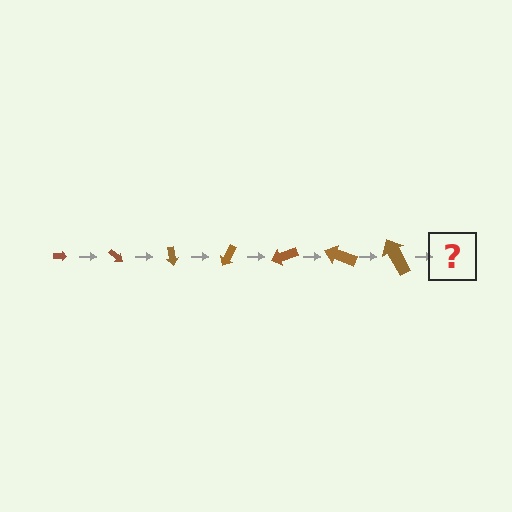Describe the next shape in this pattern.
It should be an arrow, larger than the previous one and rotated 280 degrees from the start.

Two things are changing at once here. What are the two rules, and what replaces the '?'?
The two rules are that the arrow grows larger each step and it rotates 40 degrees each step. The '?' should be an arrow, larger than the previous one and rotated 280 degrees from the start.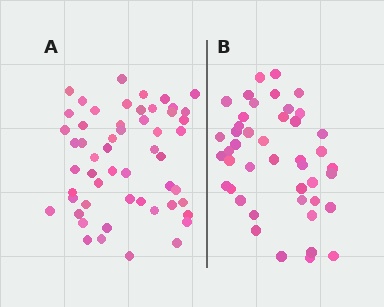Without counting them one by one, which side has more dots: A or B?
Region A (the left region) has more dots.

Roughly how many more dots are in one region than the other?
Region A has roughly 10 or so more dots than region B.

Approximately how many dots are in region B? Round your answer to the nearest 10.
About 40 dots. (The exact count is 44, which rounds to 40.)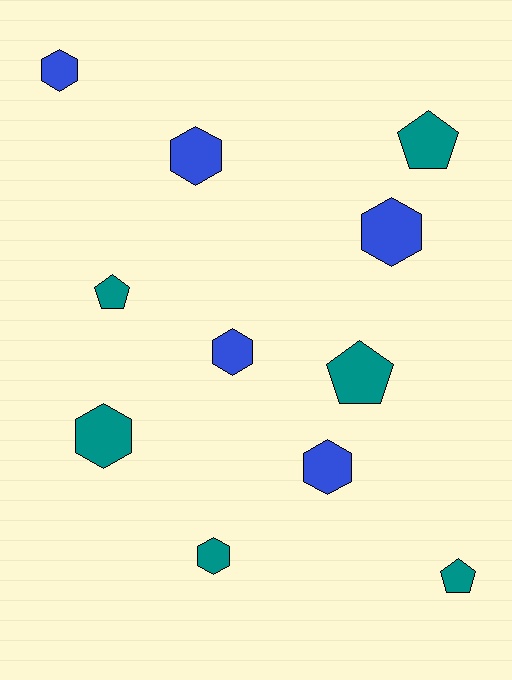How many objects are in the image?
There are 11 objects.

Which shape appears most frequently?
Hexagon, with 7 objects.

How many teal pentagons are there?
There are 4 teal pentagons.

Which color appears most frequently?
Teal, with 6 objects.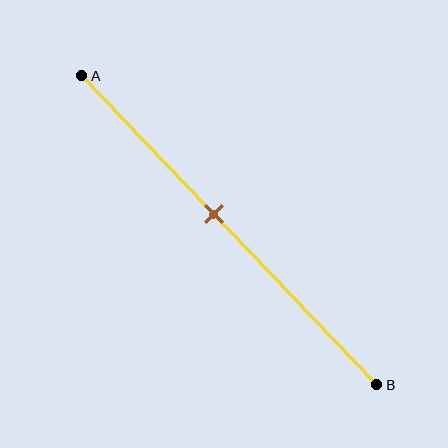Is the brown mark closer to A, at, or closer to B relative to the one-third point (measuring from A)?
The brown mark is closer to point B than the one-third point of segment AB.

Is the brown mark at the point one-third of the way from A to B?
No, the mark is at about 45% from A, not at the 33% one-third point.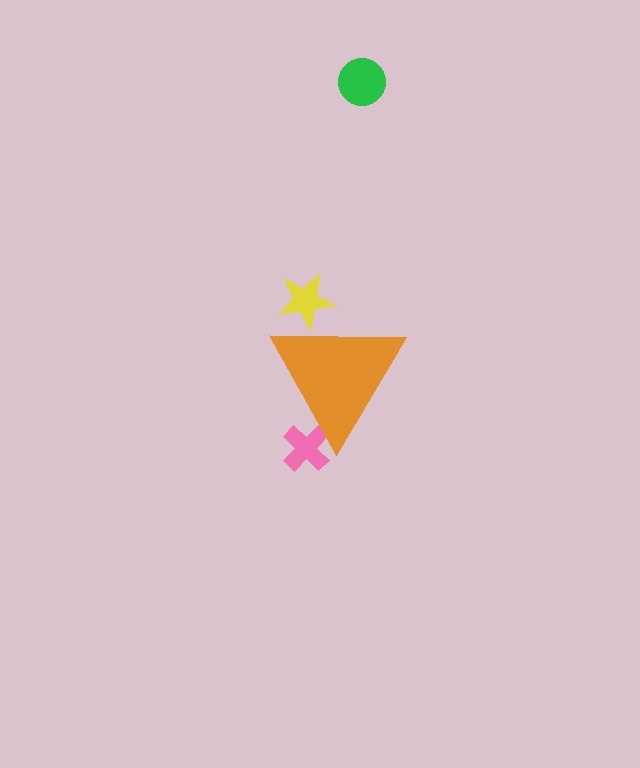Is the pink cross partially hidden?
Yes, the pink cross is partially hidden behind the orange triangle.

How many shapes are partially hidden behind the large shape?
2 shapes are partially hidden.